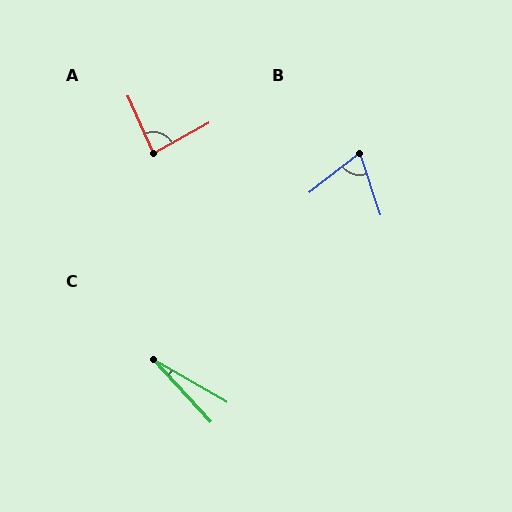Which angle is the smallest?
C, at approximately 17 degrees.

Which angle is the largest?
A, at approximately 85 degrees.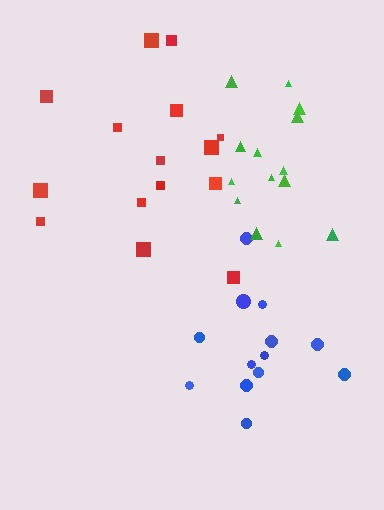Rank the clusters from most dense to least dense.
green, blue, red.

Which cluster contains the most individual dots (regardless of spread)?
Red (15).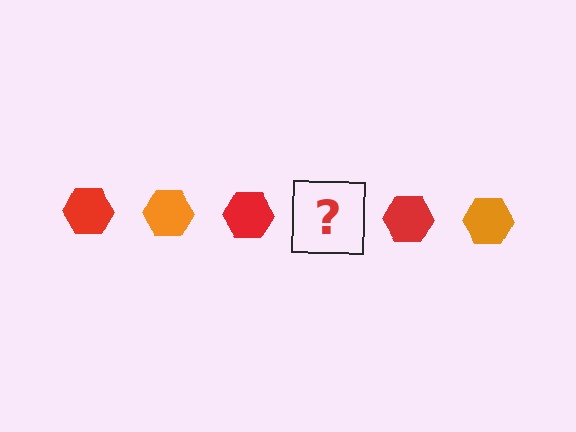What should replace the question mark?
The question mark should be replaced with an orange hexagon.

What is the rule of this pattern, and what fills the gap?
The rule is that the pattern cycles through red, orange hexagons. The gap should be filled with an orange hexagon.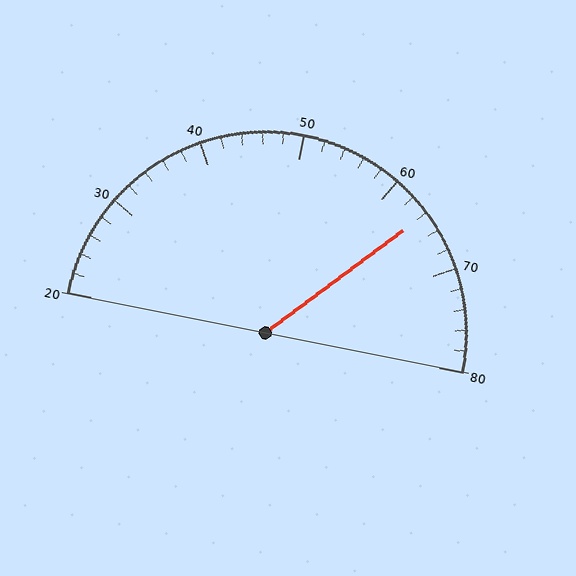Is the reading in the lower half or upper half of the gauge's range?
The reading is in the upper half of the range (20 to 80).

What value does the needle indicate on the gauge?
The needle indicates approximately 64.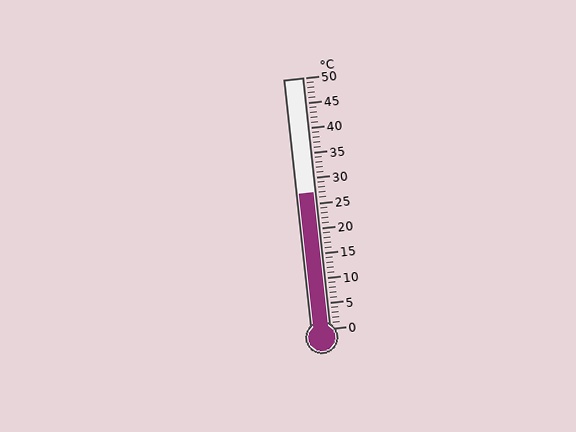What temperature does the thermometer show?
The thermometer shows approximately 27°C.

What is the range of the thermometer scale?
The thermometer scale ranges from 0°C to 50°C.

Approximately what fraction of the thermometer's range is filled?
The thermometer is filled to approximately 55% of its range.